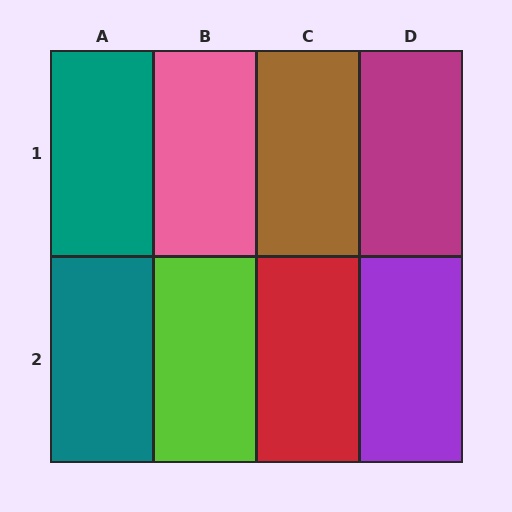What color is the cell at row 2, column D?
Purple.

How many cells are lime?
1 cell is lime.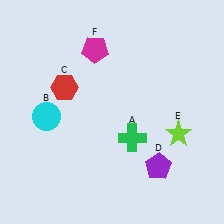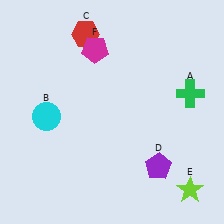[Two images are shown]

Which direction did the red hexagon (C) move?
The red hexagon (C) moved up.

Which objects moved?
The objects that moved are: the green cross (A), the red hexagon (C), the lime star (E).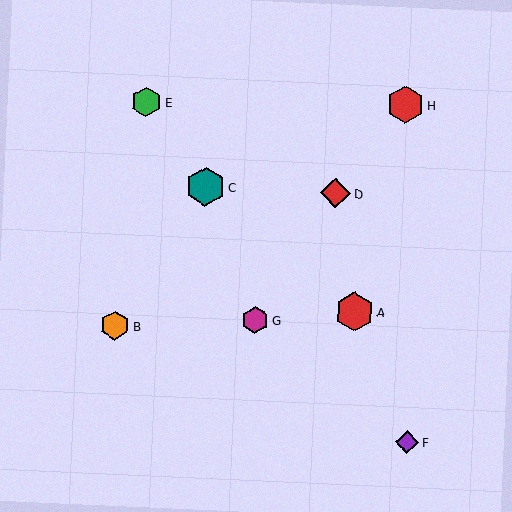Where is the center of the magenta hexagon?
The center of the magenta hexagon is at (255, 320).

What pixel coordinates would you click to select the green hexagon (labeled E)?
Click at (147, 102) to select the green hexagon E.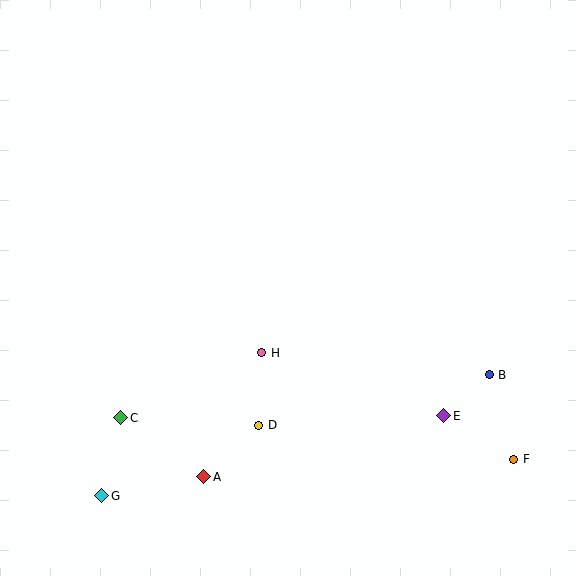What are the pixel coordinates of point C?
Point C is at (121, 418).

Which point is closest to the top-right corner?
Point B is closest to the top-right corner.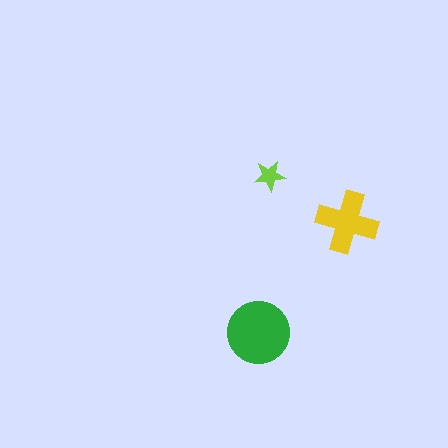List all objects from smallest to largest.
The lime star, the yellow cross, the green circle.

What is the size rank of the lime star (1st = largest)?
3rd.